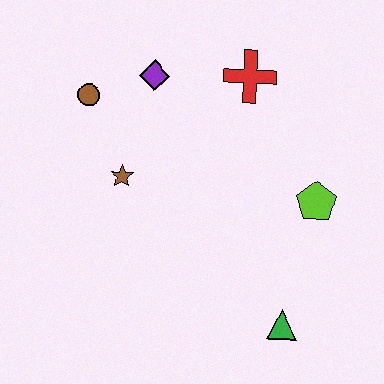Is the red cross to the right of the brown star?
Yes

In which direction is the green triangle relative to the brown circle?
The green triangle is below the brown circle.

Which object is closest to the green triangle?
The lime pentagon is closest to the green triangle.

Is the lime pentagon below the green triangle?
No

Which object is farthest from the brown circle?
The green triangle is farthest from the brown circle.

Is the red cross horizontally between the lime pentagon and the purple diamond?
Yes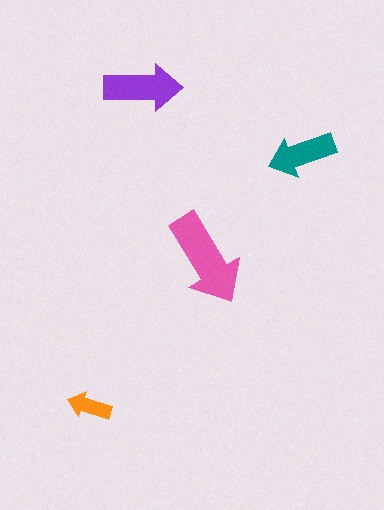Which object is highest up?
The purple arrow is topmost.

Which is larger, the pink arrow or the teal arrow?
The pink one.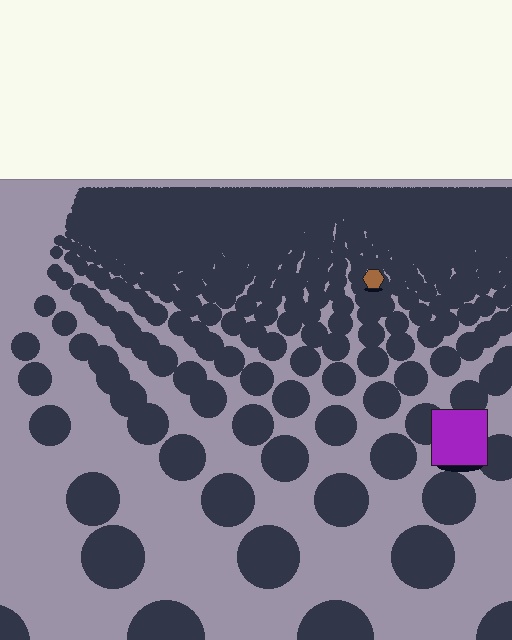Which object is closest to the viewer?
The purple square is closest. The texture marks near it are larger and more spread out.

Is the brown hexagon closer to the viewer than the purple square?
No. The purple square is closer — you can tell from the texture gradient: the ground texture is coarser near it.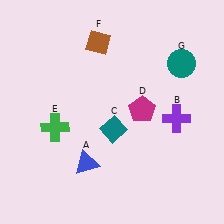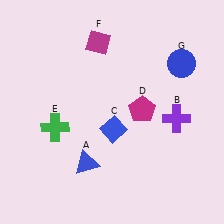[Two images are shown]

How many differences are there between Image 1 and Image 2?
There are 3 differences between the two images.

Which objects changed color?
C changed from teal to blue. F changed from brown to magenta. G changed from teal to blue.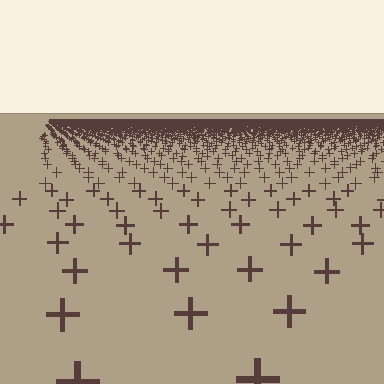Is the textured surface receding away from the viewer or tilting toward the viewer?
The surface is receding away from the viewer. Texture elements get smaller and denser toward the top.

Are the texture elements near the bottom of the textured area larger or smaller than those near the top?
Larger. Near the bottom, elements are closer to the viewer and appear at a bigger on-screen size.